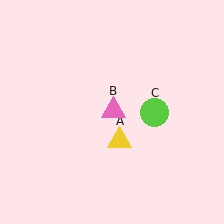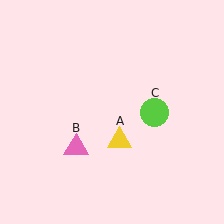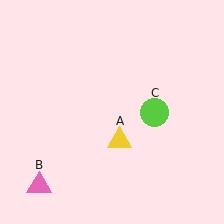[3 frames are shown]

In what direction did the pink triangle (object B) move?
The pink triangle (object B) moved down and to the left.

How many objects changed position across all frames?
1 object changed position: pink triangle (object B).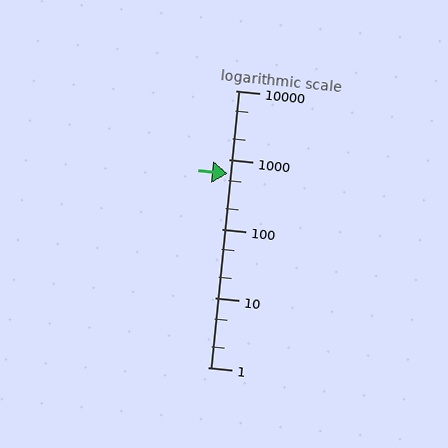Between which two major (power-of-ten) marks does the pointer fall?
The pointer is between 100 and 1000.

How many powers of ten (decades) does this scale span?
The scale spans 4 decades, from 1 to 10000.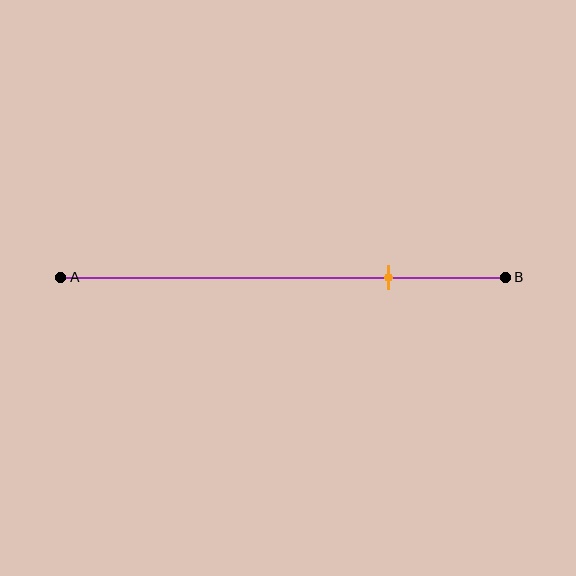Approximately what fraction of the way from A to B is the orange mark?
The orange mark is approximately 75% of the way from A to B.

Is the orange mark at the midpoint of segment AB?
No, the mark is at about 75% from A, not at the 50% midpoint.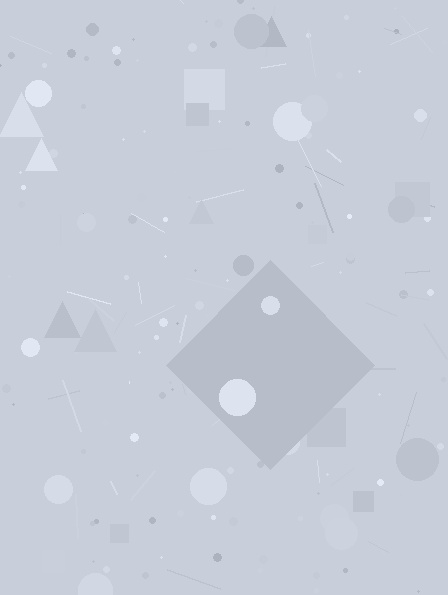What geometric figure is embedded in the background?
A diamond is embedded in the background.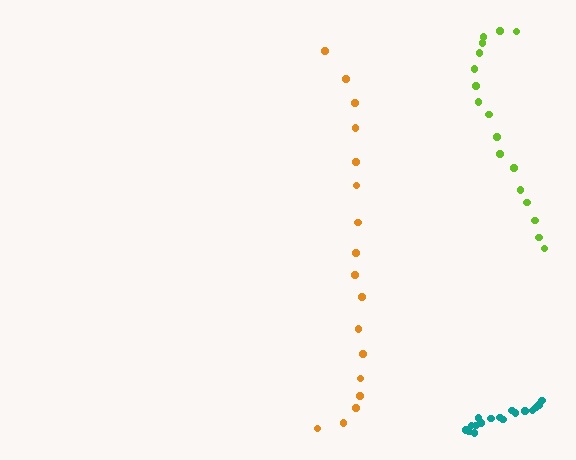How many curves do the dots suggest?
There are 3 distinct paths.